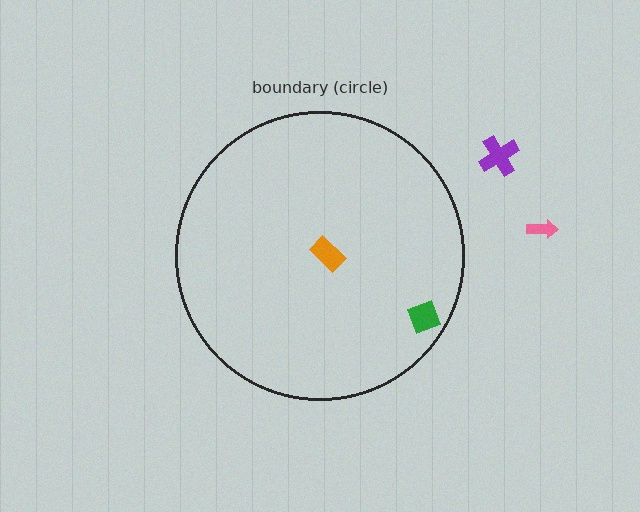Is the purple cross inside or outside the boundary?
Outside.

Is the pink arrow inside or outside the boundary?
Outside.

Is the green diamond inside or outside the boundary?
Inside.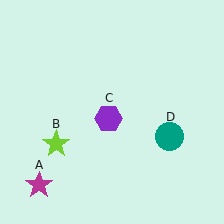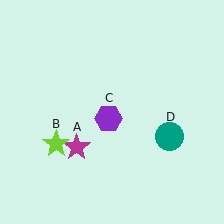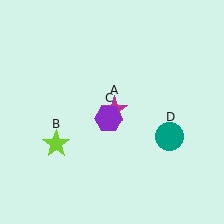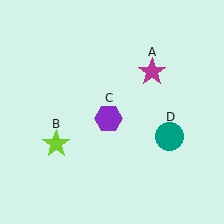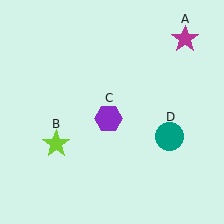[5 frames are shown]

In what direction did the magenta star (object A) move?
The magenta star (object A) moved up and to the right.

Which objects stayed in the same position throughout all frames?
Lime star (object B) and purple hexagon (object C) and teal circle (object D) remained stationary.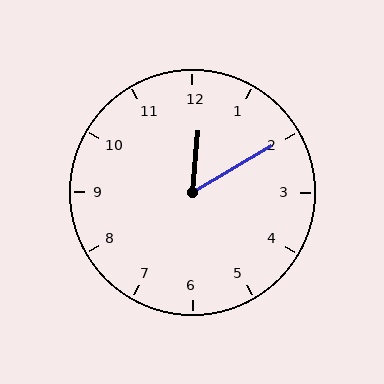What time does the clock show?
12:10.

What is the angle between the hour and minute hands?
Approximately 55 degrees.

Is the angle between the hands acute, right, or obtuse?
It is acute.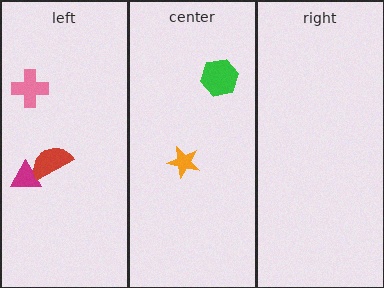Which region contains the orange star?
The center region.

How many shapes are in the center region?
2.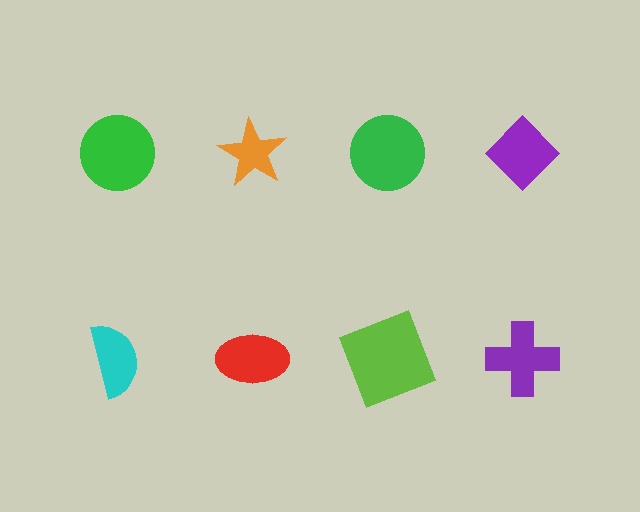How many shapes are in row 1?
4 shapes.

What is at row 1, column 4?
A purple diamond.